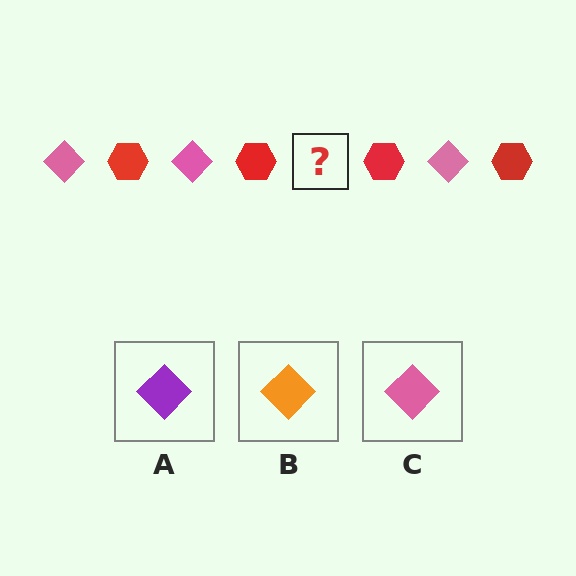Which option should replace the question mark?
Option C.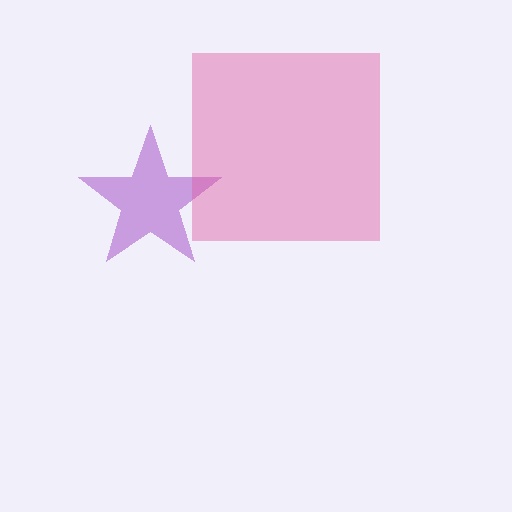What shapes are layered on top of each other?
The layered shapes are: a purple star, a pink square.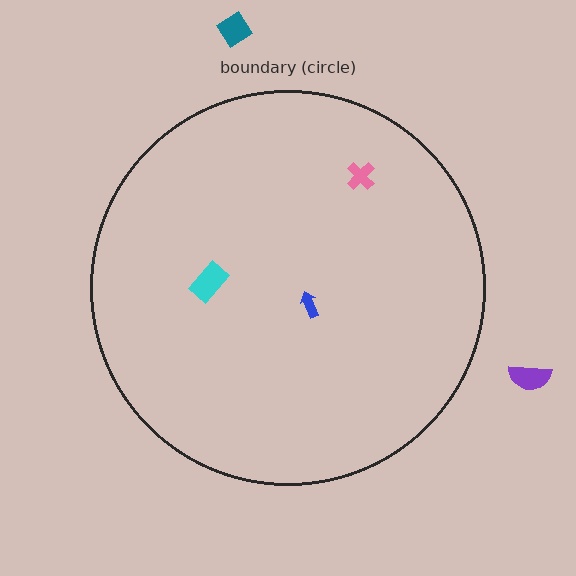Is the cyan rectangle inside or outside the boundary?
Inside.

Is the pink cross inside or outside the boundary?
Inside.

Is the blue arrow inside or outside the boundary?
Inside.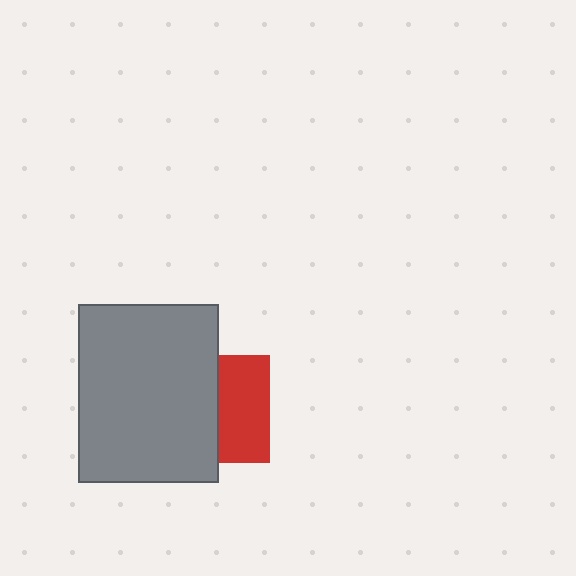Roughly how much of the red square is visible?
About half of it is visible (roughly 46%).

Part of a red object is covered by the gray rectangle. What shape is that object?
It is a square.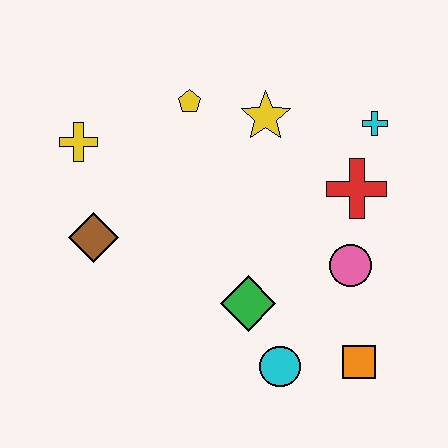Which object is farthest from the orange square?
The yellow cross is farthest from the orange square.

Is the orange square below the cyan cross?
Yes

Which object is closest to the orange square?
The cyan circle is closest to the orange square.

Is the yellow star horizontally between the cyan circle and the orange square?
No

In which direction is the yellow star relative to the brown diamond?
The yellow star is to the right of the brown diamond.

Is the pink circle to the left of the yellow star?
No